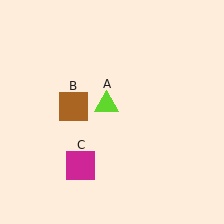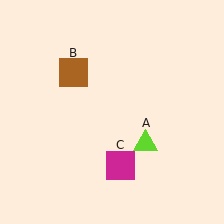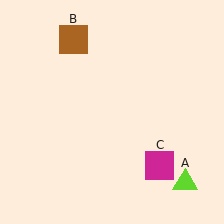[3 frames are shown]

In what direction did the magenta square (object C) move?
The magenta square (object C) moved right.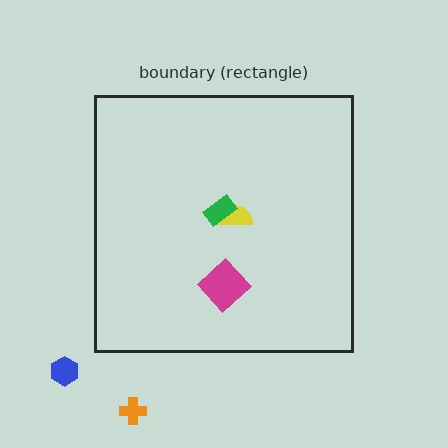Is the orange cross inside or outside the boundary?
Outside.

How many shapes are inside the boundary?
3 inside, 2 outside.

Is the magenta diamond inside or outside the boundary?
Inside.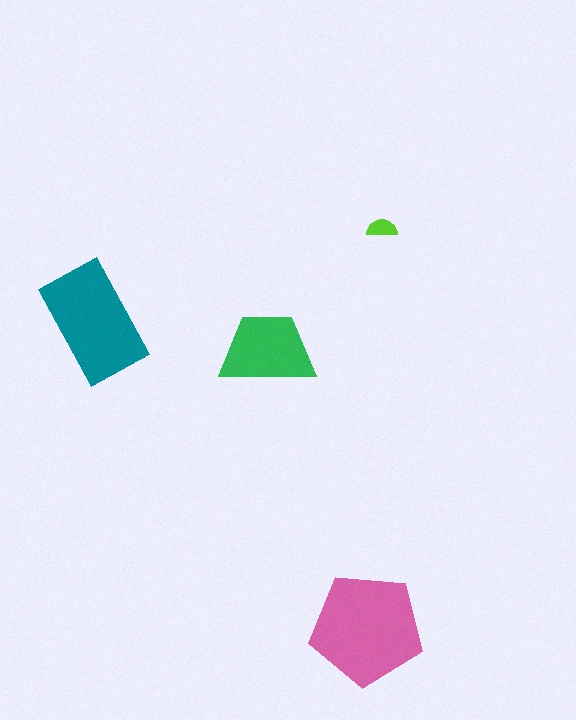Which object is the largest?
The pink pentagon.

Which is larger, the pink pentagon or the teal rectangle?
The pink pentagon.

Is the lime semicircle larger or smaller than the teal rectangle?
Smaller.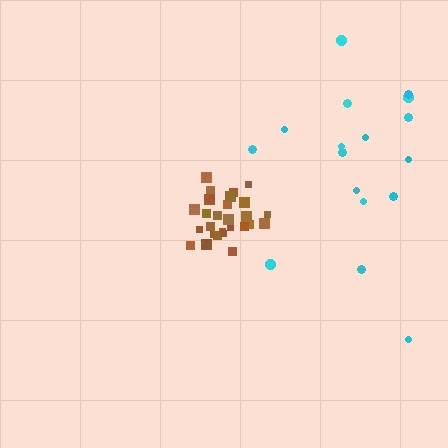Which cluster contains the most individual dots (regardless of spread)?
Brown (27).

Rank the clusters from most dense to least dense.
brown, cyan.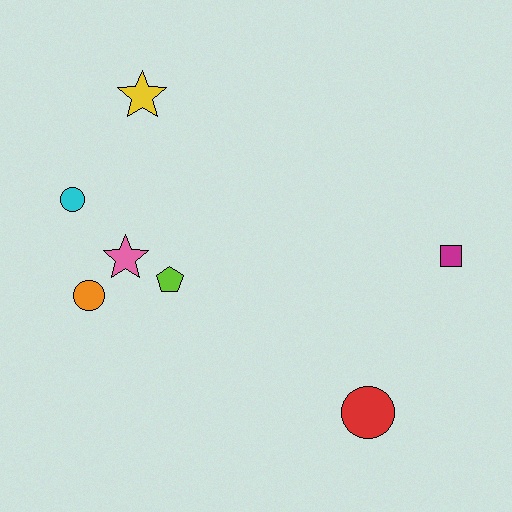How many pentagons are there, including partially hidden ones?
There is 1 pentagon.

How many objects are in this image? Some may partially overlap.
There are 7 objects.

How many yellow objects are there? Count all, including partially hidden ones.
There is 1 yellow object.